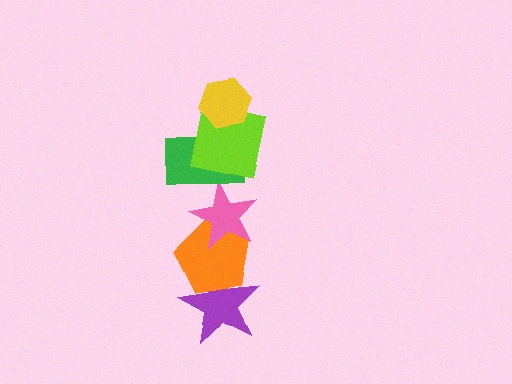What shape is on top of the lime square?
The yellow hexagon is on top of the lime square.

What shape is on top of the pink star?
The green rectangle is on top of the pink star.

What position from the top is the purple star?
The purple star is 6th from the top.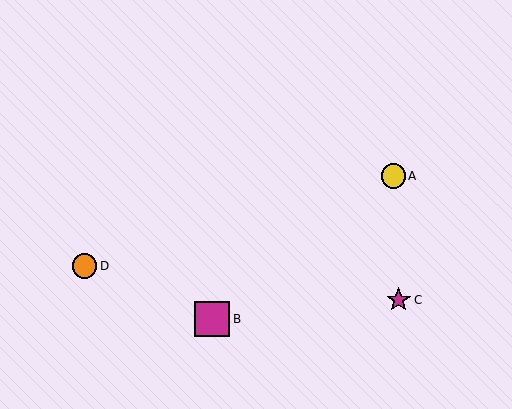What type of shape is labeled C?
Shape C is a magenta star.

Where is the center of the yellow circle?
The center of the yellow circle is at (393, 176).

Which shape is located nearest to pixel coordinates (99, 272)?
The orange circle (labeled D) at (85, 266) is nearest to that location.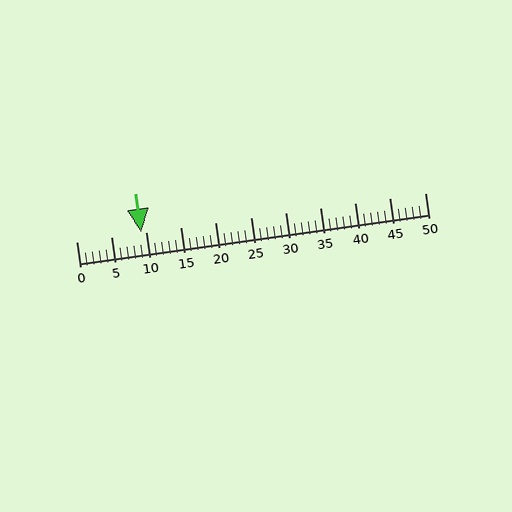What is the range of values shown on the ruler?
The ruler shows values from 0 to 50.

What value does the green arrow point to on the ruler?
The green arrow points to approximately 9.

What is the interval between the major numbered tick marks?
The major tick marks are spaced 5 units apart.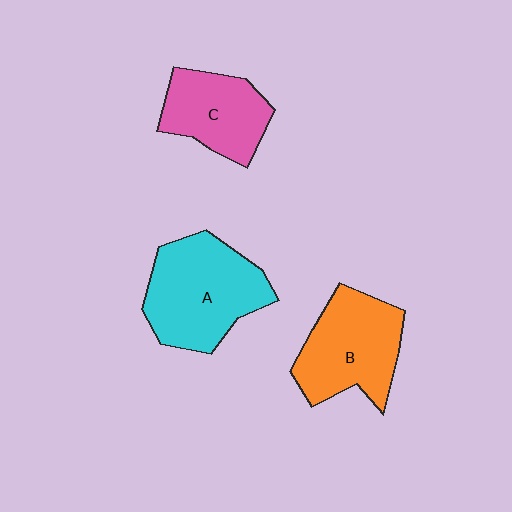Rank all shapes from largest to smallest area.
From largest to smallest: A (cyan), B (orange), C (pink).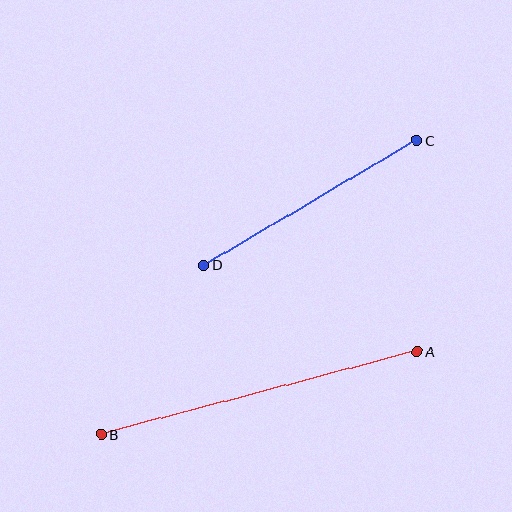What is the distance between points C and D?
The distance is approximately 248 pixels.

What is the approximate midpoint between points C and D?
The midpoint is at approximately (310, 203) pixels.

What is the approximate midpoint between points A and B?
The midpoint is at approximately (259, 393) pixels.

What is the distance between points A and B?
The distance is approximately 327 pixels.